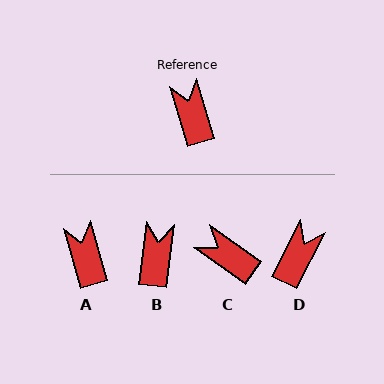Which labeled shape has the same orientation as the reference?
A.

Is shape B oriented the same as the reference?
No, it is off by about 23 degrees.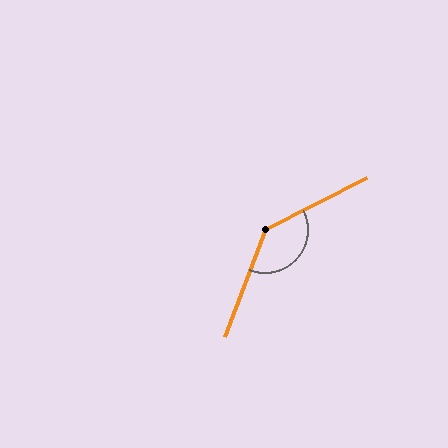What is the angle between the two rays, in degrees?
Approximately 138 degrees.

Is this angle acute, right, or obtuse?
It is obtuse.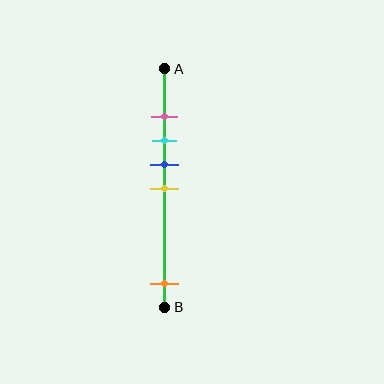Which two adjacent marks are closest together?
The pink and cyan marks are the closest adjacent pair.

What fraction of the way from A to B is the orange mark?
The orange mark is approximately 90% (0.9) of the way from A to B.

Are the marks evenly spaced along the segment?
No, the marks are not evenly spaced.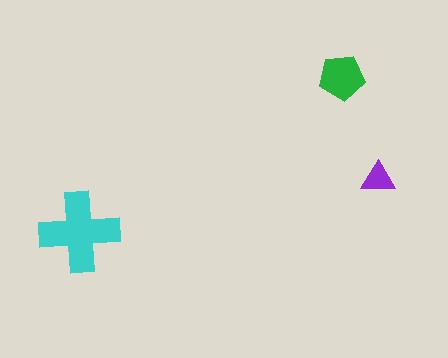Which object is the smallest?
The purple triangle.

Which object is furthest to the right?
The purple triangle is rightmost.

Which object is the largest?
The cyan cross.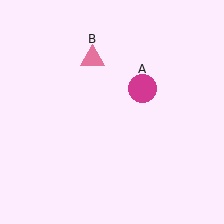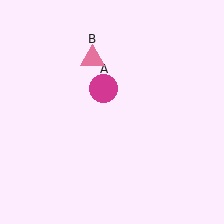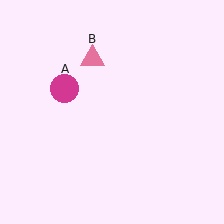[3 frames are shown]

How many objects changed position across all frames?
1 object changed position: magenta circle (object A).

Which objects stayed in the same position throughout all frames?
Pink triangle (object B) remained stationary.